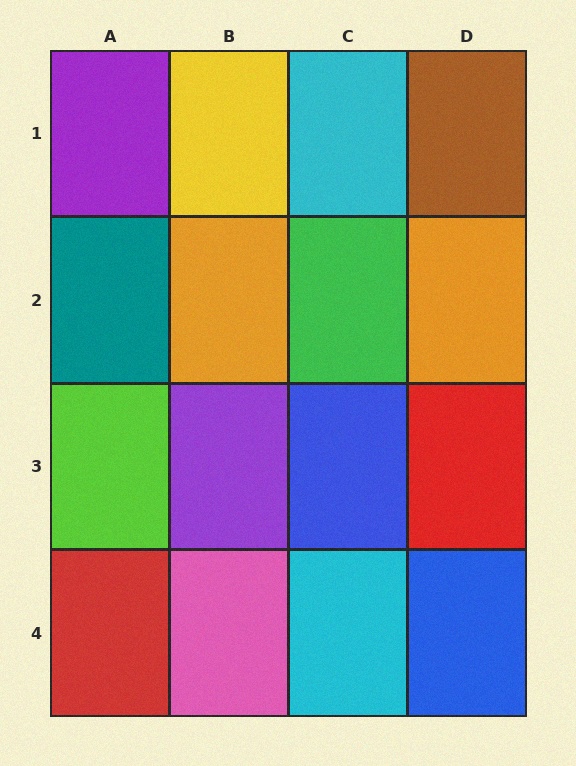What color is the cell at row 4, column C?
Cyan.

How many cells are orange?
2 cells are orange.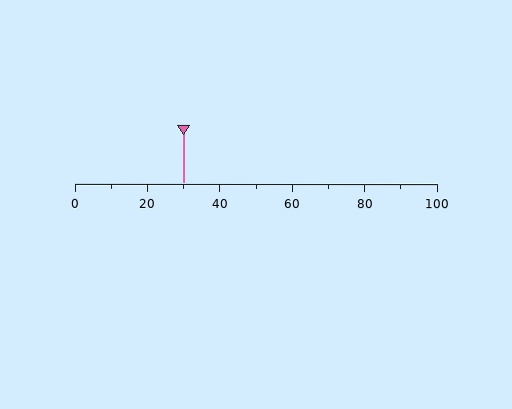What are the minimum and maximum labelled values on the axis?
The axis runs from 0 to 100.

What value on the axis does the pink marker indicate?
The marker indicates approximately 30.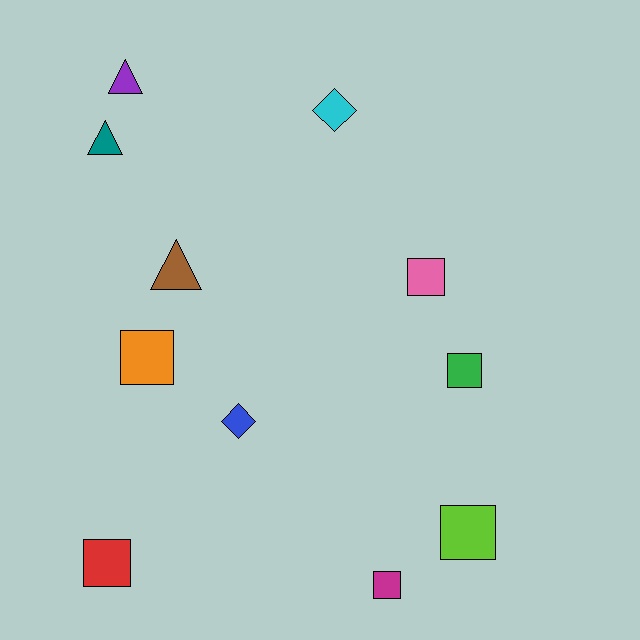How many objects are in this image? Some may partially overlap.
There are 11 objects.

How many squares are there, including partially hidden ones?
There are 6 squares.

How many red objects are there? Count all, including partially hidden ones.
There is 1 red object.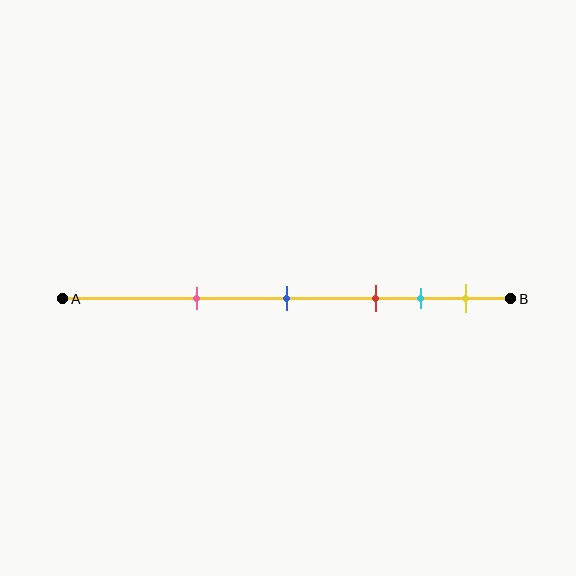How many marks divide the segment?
There are 5 marks dividing the segment.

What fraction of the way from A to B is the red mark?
The red mark is approximately 70% (0.7) of the way from A to B.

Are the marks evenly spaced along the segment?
No, the marks are not evenly spaced.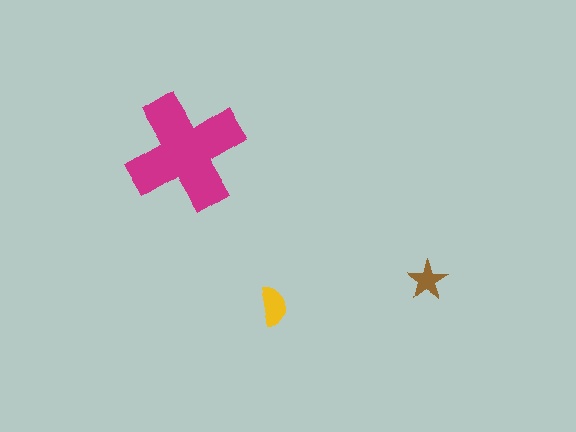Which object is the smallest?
The brown star.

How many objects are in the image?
There are 3 objects in the image.